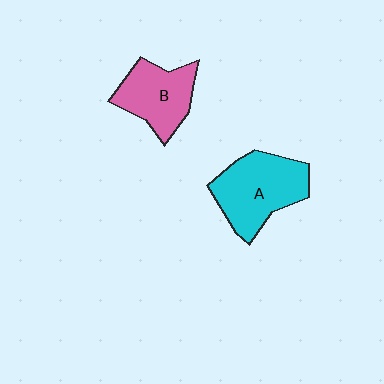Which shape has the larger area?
Shape A (cyan).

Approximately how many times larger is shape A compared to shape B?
Approximately 1.3 times.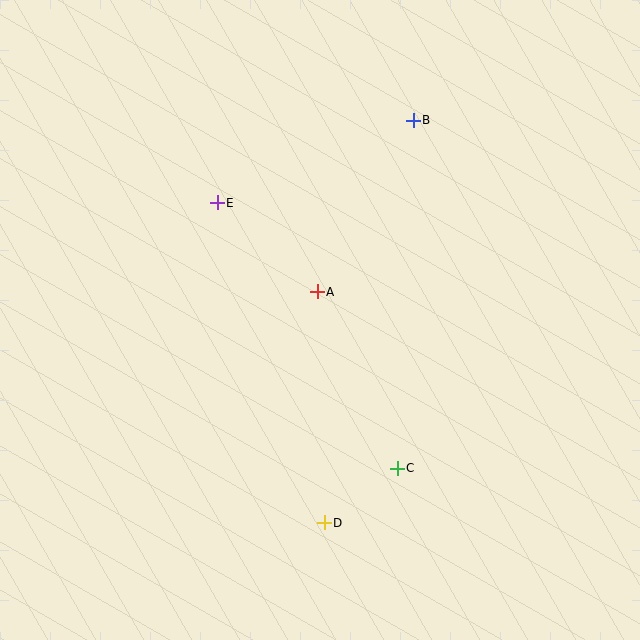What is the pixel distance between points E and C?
The distance between E and C is 321 pixels.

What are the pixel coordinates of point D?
Point D is at (324, 523).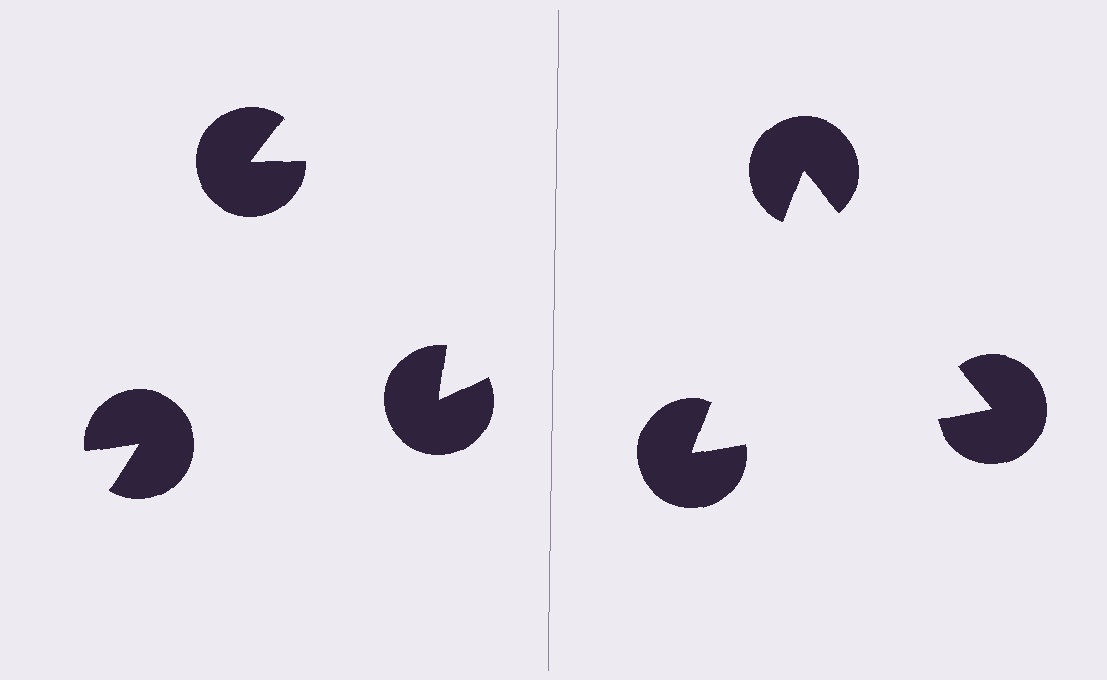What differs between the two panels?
The pac-man discs are positioned identically on both sides; only the wedge orientations differ. On the right they align to a triangle; on the left they are misaligned.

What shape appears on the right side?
An illusory triangle.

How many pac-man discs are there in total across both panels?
6 — 3 on each side.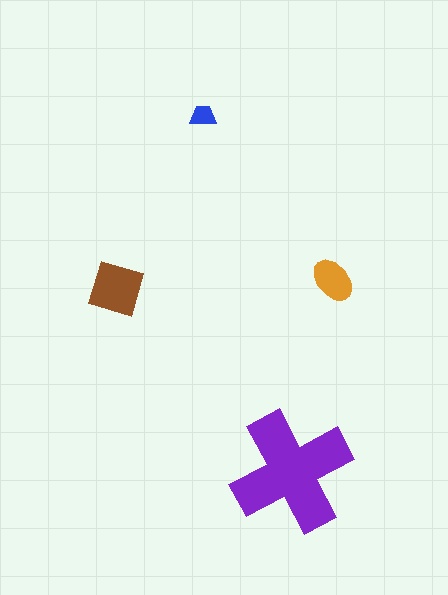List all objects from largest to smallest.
The purple cross, the brown diamond, the orange ellipse, the blue trapezoid.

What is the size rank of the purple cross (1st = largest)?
1st.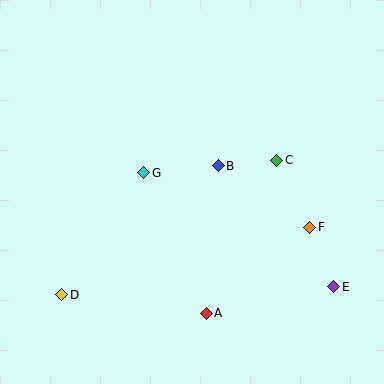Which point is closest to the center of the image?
Point B at (218, 166) is closest to the center.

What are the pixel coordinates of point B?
Point B is at (218, 166).